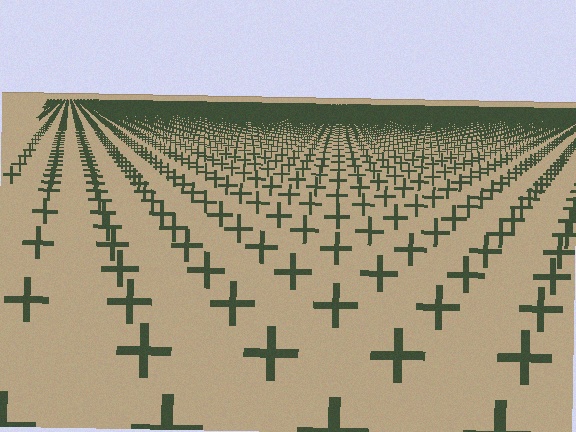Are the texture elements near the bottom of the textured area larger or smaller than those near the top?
Larger. Near the bottom, elements are closer to the viewer and appear at a bigger on-screen size.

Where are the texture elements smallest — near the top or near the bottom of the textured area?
Near the top.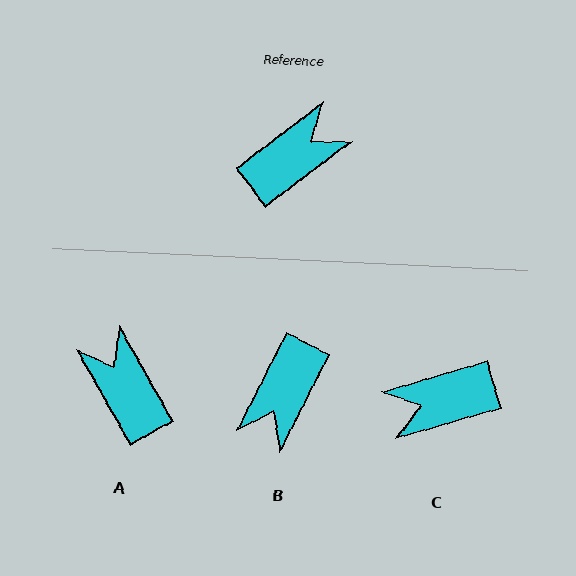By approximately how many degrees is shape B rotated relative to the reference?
Approximately 154 degrees clockwise.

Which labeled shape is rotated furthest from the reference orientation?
C, about 159 degrees away.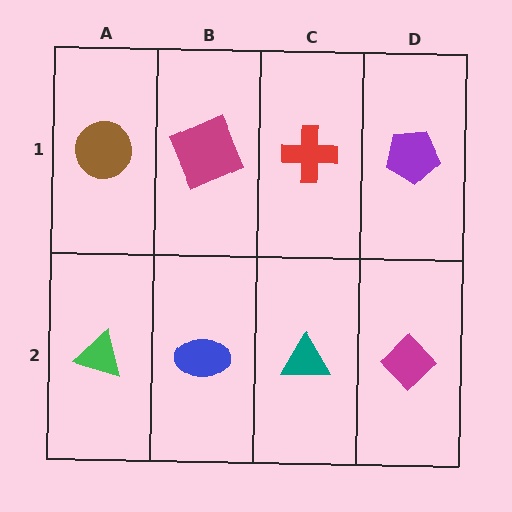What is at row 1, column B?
A magenta square.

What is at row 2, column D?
A magenta diamond.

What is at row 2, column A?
A green triangle.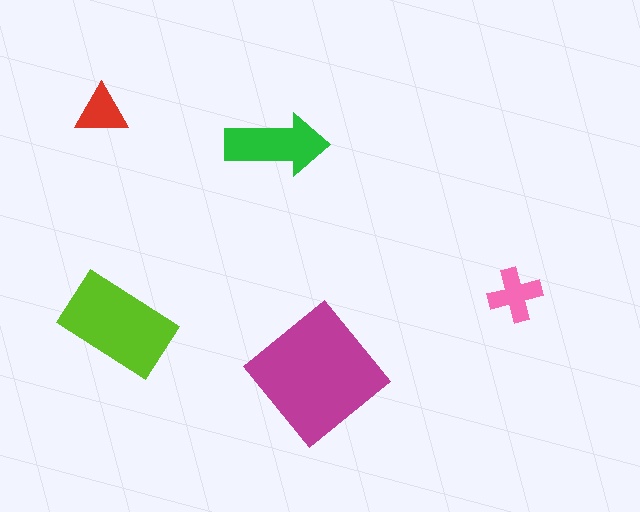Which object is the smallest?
The red triangle.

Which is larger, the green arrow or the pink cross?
The green arrow.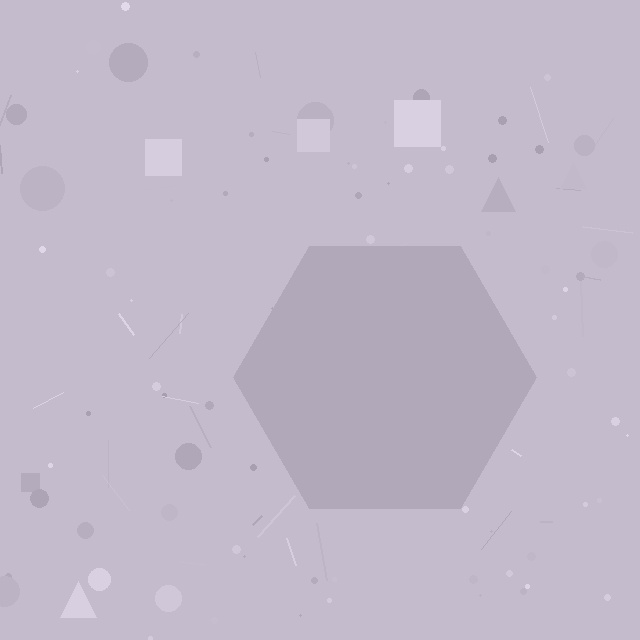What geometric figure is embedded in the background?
A hexagon is embedded in the background.